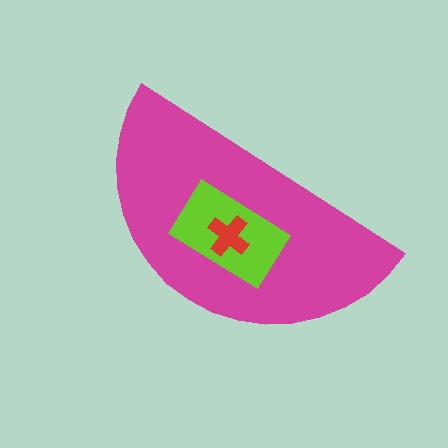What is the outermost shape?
The magenta semicircle.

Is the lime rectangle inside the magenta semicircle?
Yes.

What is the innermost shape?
The red cross.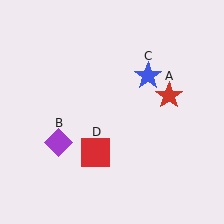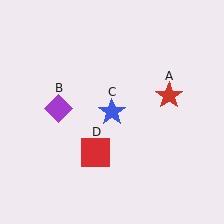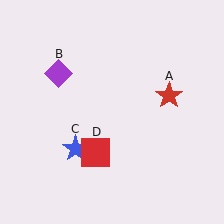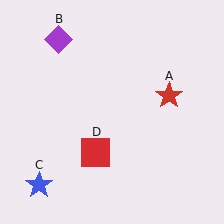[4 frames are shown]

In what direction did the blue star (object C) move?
The blue star (object C) moved down and to the left.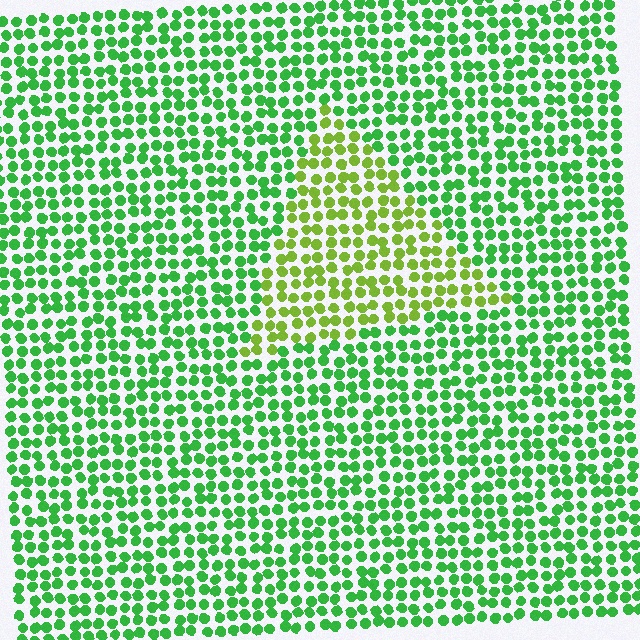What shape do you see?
I see a triangle.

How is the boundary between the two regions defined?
The boundary is defined purely by a slight shift in hue (about 38 degrees). Spacing, size, and orientation are identical on both sides.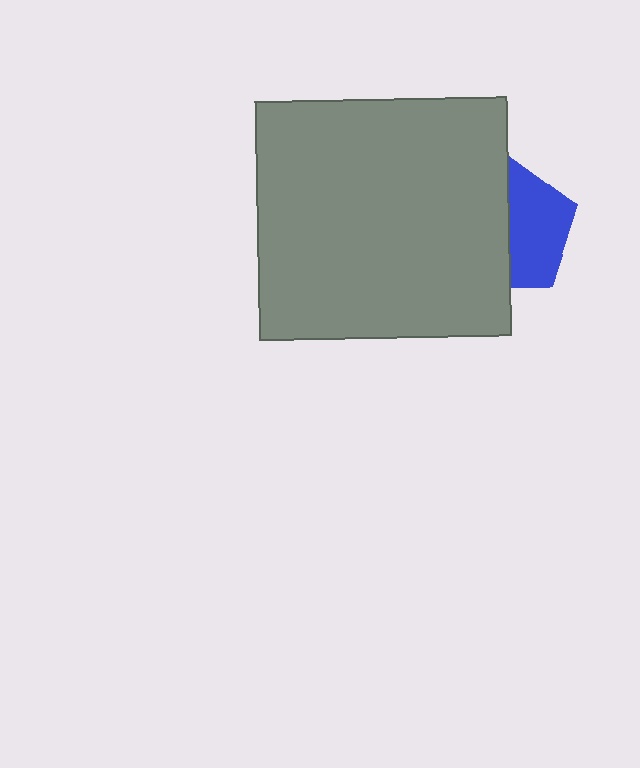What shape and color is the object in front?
The object in front is a gray rectangle.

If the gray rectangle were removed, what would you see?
You would see the complete blue pentagon.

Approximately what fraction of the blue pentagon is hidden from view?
Roughly 53% of the blue pentagon is hidden behind the gray rectangle.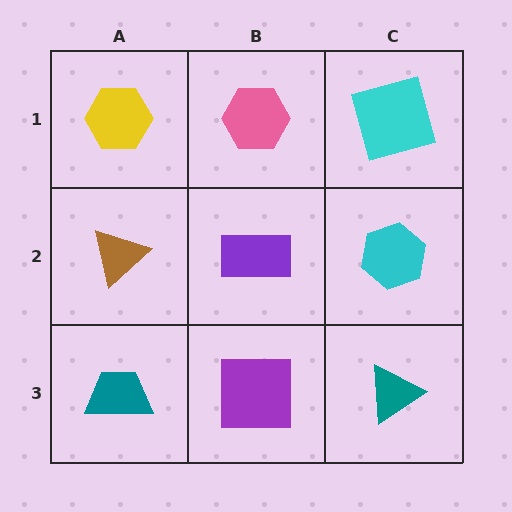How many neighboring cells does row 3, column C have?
2.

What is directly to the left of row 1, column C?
A pink hexagon.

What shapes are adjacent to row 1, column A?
A brown triangle (row 2, column A), a pink hexagon (row 1, column B).